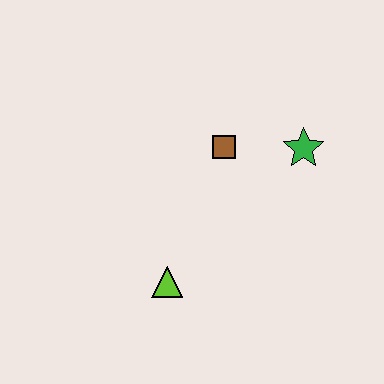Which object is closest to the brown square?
The green star is closest to the brown square.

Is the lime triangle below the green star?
Yes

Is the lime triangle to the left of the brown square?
Yes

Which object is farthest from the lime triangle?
The green star is farthest from the lime triangle.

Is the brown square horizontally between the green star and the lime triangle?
Yes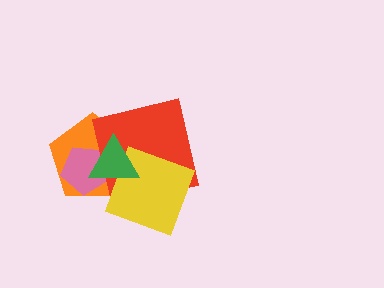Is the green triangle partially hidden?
No, no other shape covers it.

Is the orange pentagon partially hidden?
Yes, it is partially covered by another shape.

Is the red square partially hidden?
Yes, it is partially covered by another shape.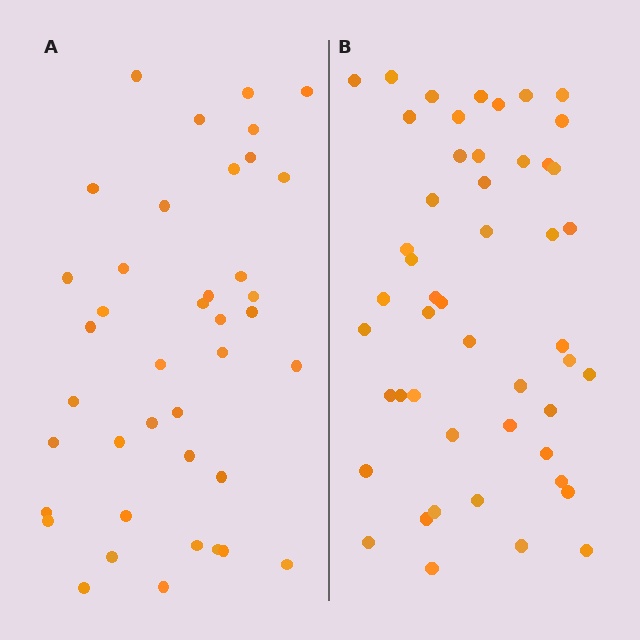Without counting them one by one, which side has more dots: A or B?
Region B (the right region) has more dots.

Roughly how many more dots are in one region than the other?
Region B has roughly 8 or so more dots than region A.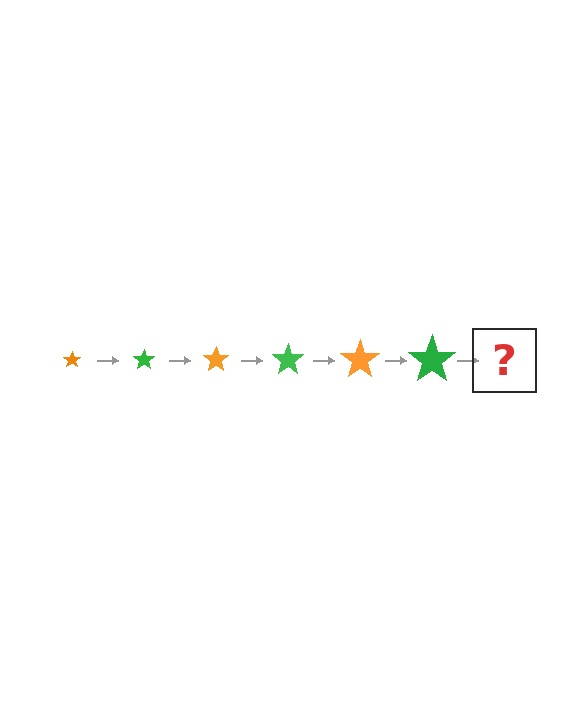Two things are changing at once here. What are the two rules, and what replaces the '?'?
The two rules are that the star grows larger each step and the color cycles through orange and green. The '?' should be an orange star, larger than the previous one.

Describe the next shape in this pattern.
It should be an orange star, larger than the previous one.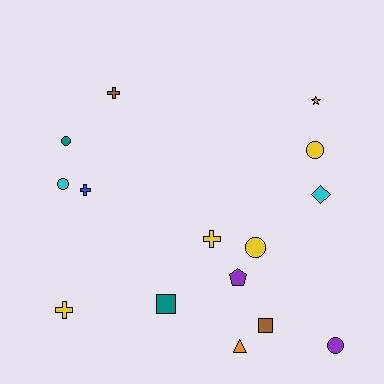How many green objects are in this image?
There are no green objects.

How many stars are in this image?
There is 1 star.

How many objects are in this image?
There are 15 objects.